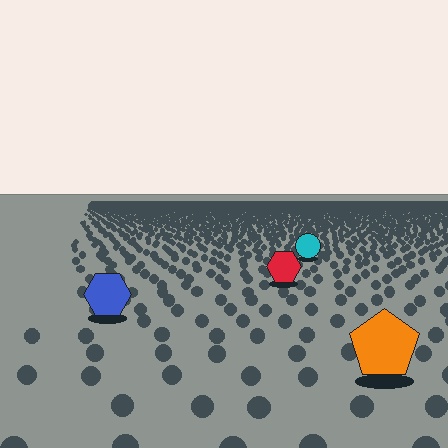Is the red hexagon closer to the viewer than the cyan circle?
Yes. The red hexagon is closer — you can tell from the texture gradient: the ground texture is coarser near it.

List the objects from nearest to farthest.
From nearest to farthest: the orange pentagon, the blue hexagon, the red hexagon, the cyan circle.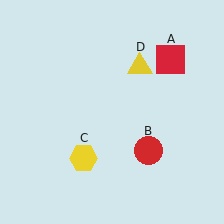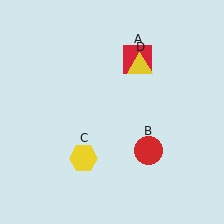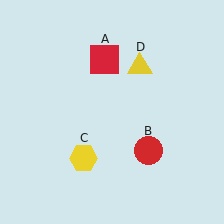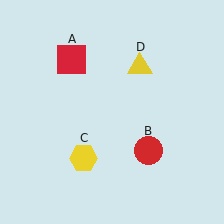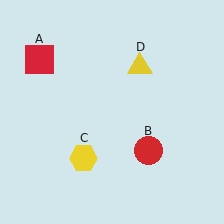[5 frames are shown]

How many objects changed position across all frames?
1 object changed position: red square (object A).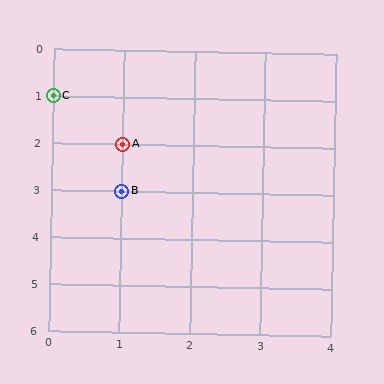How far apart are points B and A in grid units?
Points B and A are 1 row apart.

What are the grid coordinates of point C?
Point C is at grid coordinates (0, 1).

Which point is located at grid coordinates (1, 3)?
Point B is at (1, 3).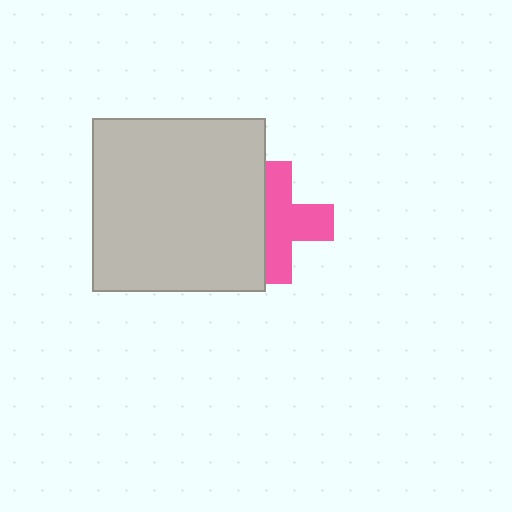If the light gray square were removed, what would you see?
You would see the complete pink cross.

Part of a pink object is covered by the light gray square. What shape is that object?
It is a cross.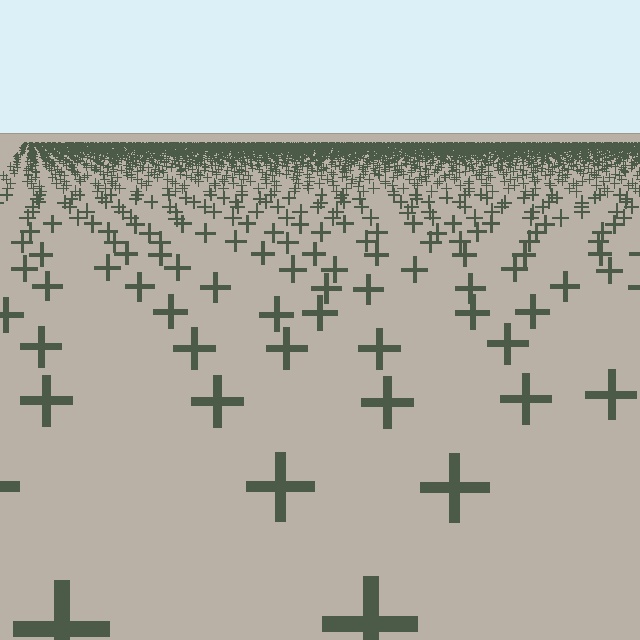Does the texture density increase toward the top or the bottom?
Density increases toward the top.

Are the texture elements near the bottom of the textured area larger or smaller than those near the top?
Larger. Near the bottom, elements are closer to the viewer and appear at a bigger on-screen size.